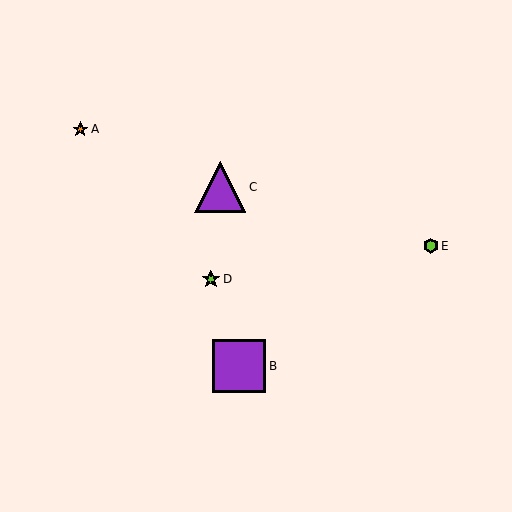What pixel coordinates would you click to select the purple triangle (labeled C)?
Click at (220, 187) to select the purple triangle C.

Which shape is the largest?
The purple square (labeled B) is the largest.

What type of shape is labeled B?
Shape B is a purple square.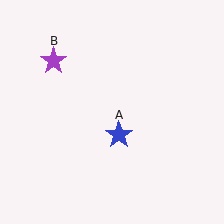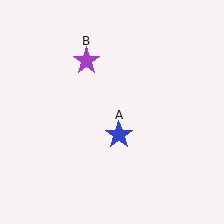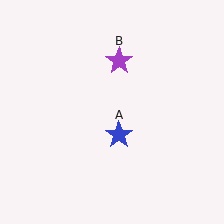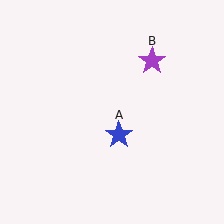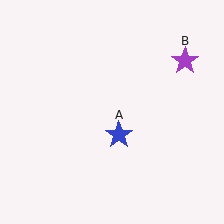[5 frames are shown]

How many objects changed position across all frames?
1 object changed position: purple star (object B).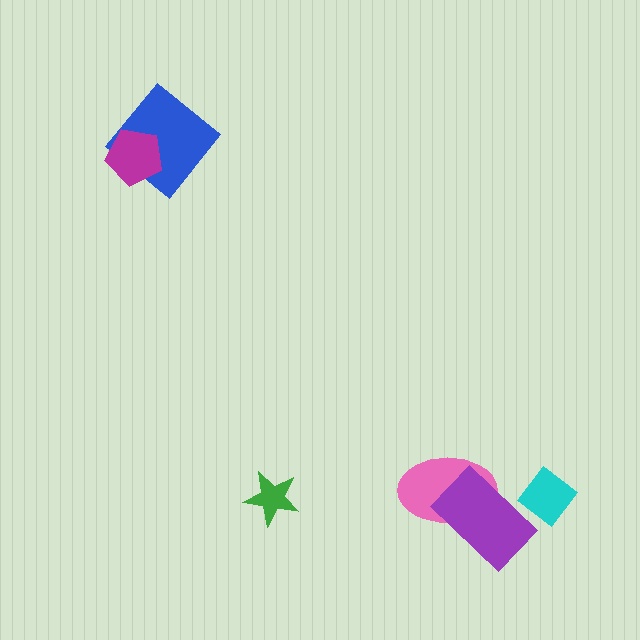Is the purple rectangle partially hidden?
Yes, it is partially covered by another shape.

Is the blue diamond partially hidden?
Yes, it is partially covered by another shape.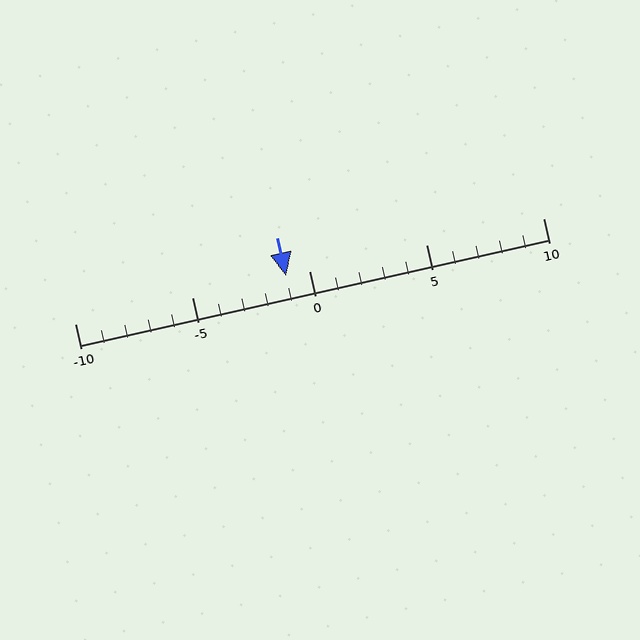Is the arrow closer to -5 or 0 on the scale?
The arrow is closer to 0.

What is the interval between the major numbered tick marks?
The major tick marks are spaced 5 units apart.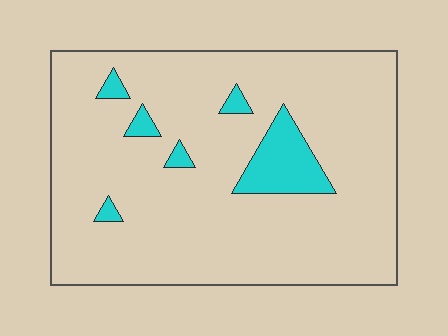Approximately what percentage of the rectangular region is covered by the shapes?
Approximately 10%.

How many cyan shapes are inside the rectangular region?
6.